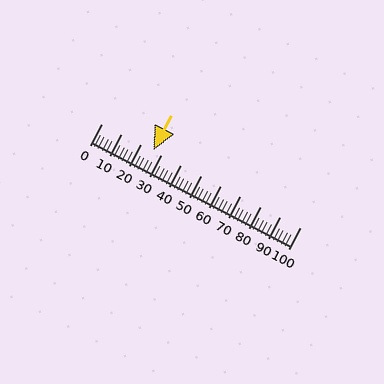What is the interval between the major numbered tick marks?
The major tick marks are spaced 10 units apart.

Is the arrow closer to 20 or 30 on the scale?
The arrow is closer to 30.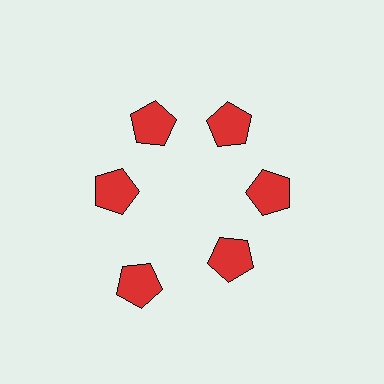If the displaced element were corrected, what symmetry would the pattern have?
It would have 6-fold rotational symmetry — the pattern would map onto itself every 60 degrees.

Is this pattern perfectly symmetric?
No. The 6 red pentagons are arranged in a ring, but one element near the 7 o'clock position is pushed outward from the center, breaking the 6-fold rotational symmetry.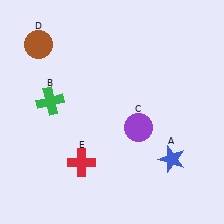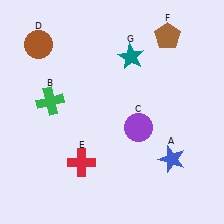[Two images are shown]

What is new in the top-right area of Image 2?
A teal star (G) was added in the top-right area of Image 2.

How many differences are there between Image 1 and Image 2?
There are 2 differences between the two images.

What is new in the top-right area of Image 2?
A brown pentagon (F) was added in the top-right area of Image 2.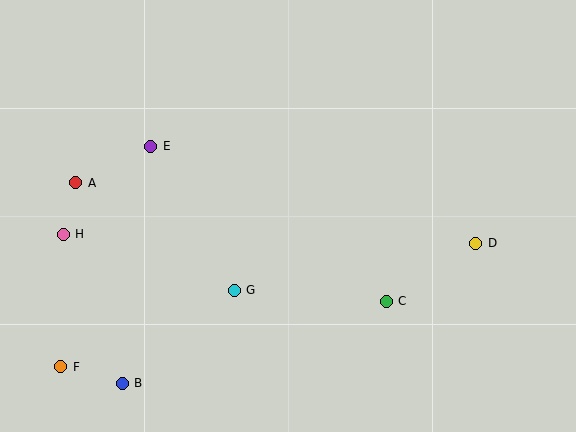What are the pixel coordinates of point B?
Point B is at (122, 383).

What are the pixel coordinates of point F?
Point F is at (61, 367).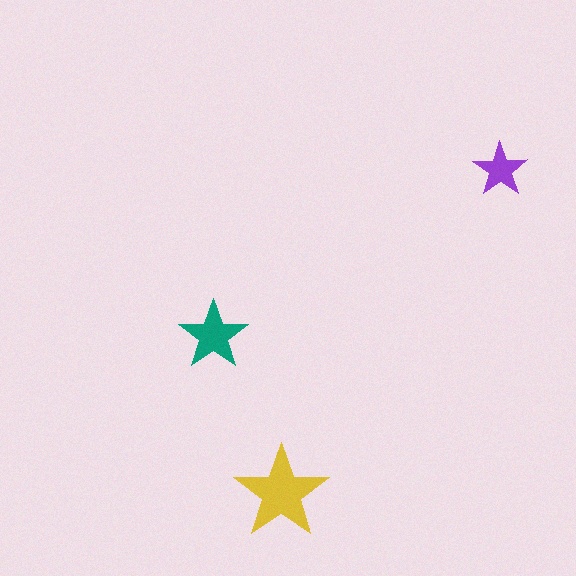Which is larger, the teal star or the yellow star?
The yellow one.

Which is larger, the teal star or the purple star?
The teal one.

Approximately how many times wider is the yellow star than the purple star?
About 1.5 times wider.